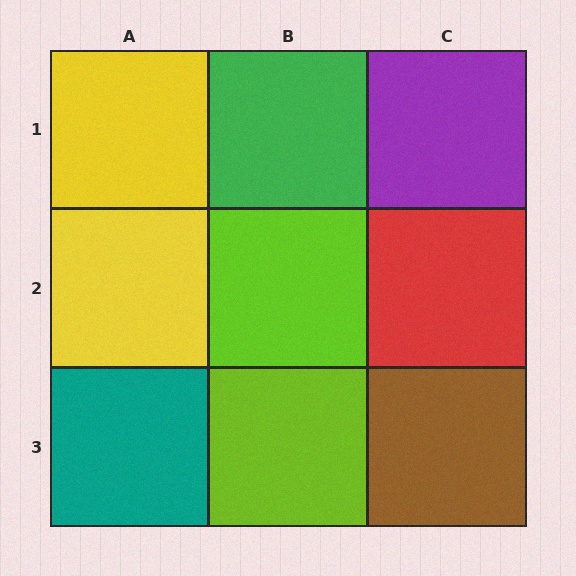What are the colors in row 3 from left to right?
Teal, lime, brown.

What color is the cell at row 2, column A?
Yellow.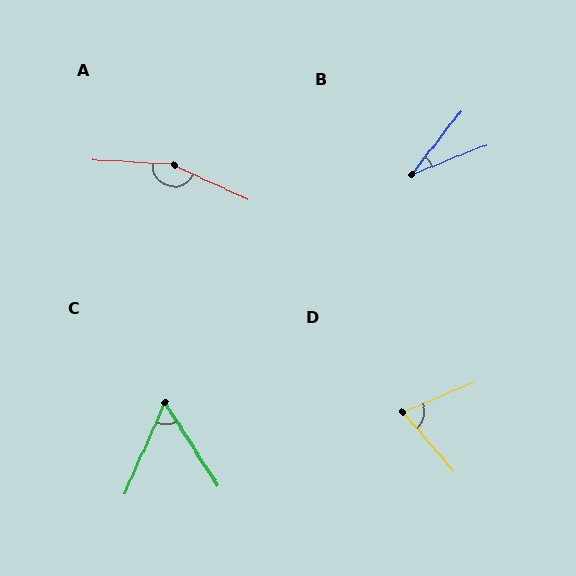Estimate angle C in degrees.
Approximately 56 degrees.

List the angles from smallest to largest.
B (30°), C (56°), D (72°), A (159°).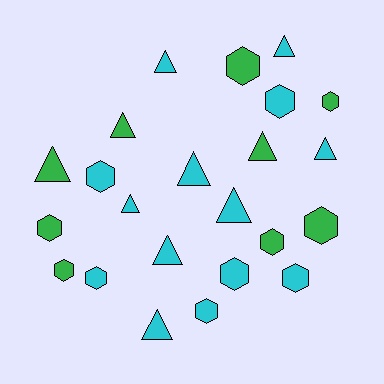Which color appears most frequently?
Cyan, with 14 objects.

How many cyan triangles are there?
There are 8 cyan triangles.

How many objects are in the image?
There are 23 objects.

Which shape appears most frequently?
Hexagon, with 12 objects.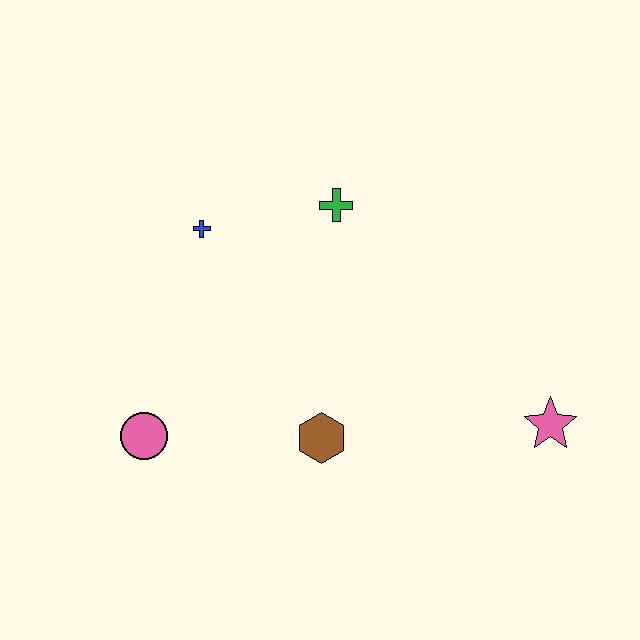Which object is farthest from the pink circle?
The pink star is farthest from the pink circle.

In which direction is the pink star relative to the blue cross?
The pink star is to the right of the blue cross.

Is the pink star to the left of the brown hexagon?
No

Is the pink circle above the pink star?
No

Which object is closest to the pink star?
The brown hexagon is closest to the pink star.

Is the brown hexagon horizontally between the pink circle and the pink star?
Yes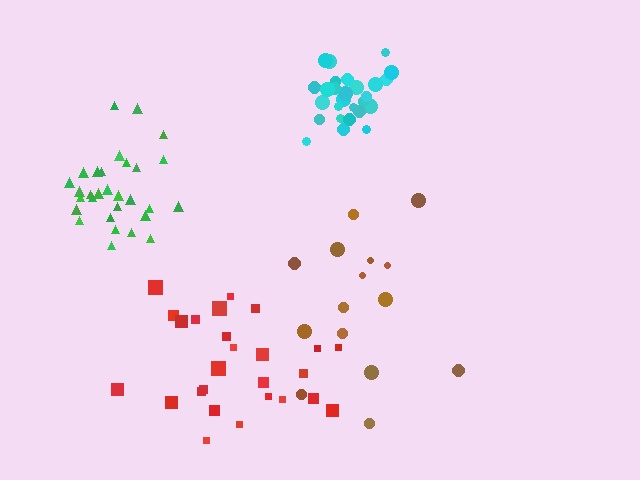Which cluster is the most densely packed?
Cyan.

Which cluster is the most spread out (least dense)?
Brown.